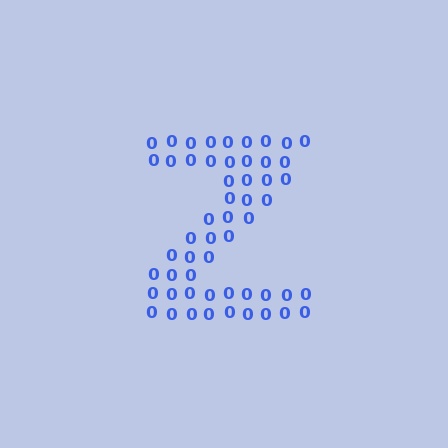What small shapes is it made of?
It is made of small digit 0's.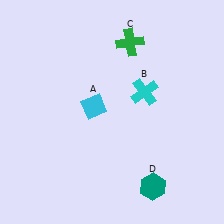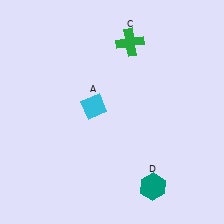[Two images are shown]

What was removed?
The cyan cross (B) was removed in Image 2.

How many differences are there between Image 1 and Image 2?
There is 1 difference between the two images.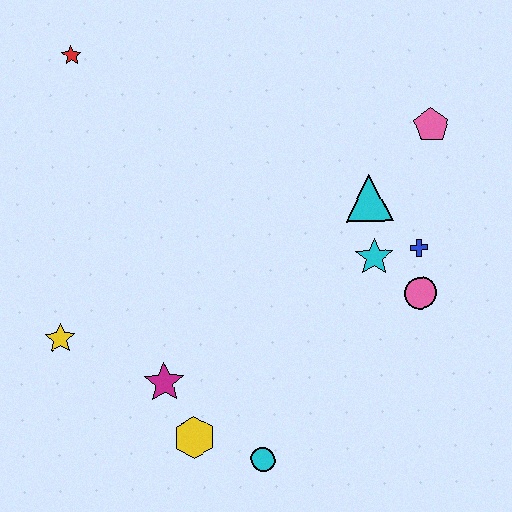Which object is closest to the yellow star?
The magenta star is closest to the yellow star.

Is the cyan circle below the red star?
Yes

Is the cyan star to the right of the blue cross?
No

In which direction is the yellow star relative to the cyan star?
The yellow star is to the left of the cyan star.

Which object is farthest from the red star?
The cyan circle is farthest from the red star.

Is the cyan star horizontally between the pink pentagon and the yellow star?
Yes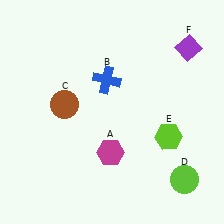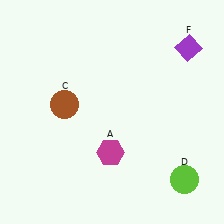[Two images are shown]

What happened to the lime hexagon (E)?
The lime hexagon (E) was removed in Image 2. It was in the bottom-right area of Image 1.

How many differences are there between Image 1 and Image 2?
There are 2 differences between the two images.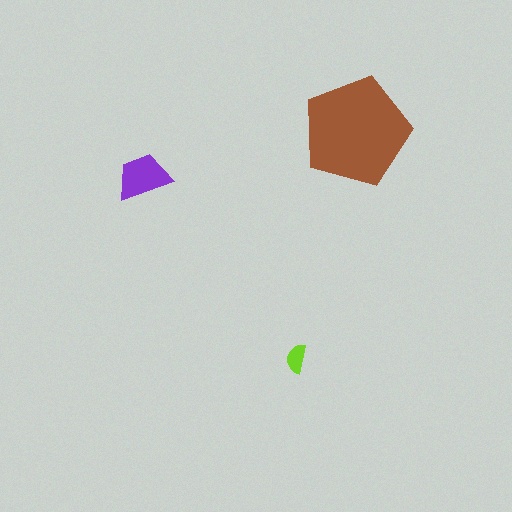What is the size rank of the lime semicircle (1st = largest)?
3rd.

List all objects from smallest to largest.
The lime semicircle, the purple trapezoid, the brown pentagon.